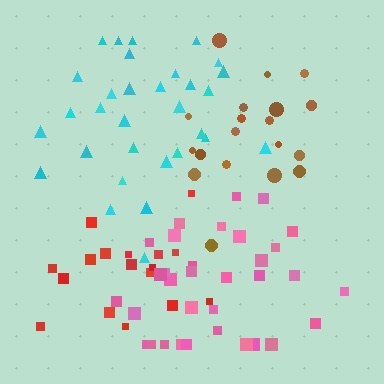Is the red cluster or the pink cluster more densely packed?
Pink.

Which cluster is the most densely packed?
Cyan.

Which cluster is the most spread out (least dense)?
Red.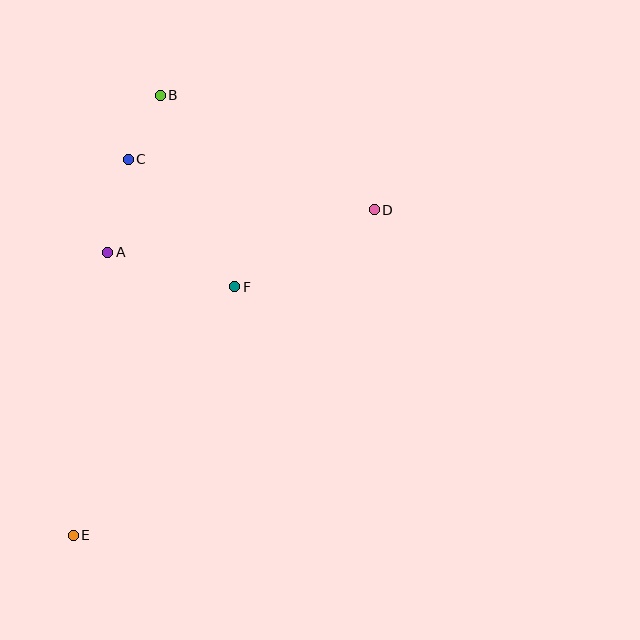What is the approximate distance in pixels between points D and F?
The distance between D and F is approximately 159 pixels.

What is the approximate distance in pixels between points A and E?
The distance between A and E is approximately 285 pixels.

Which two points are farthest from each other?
Points B and E are farthest from each other.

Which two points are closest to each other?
Points B and C are closest to each other.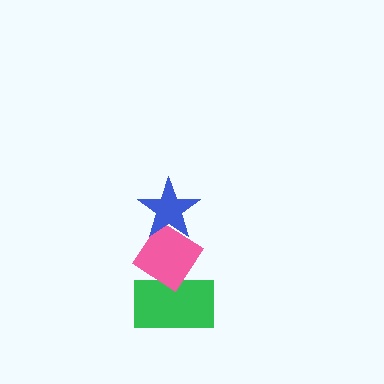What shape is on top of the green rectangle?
The pink diamond is on top of the green rectangle.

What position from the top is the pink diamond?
The pink diamond is 2nd from the top.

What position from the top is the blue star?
The blue star is 1st from the top.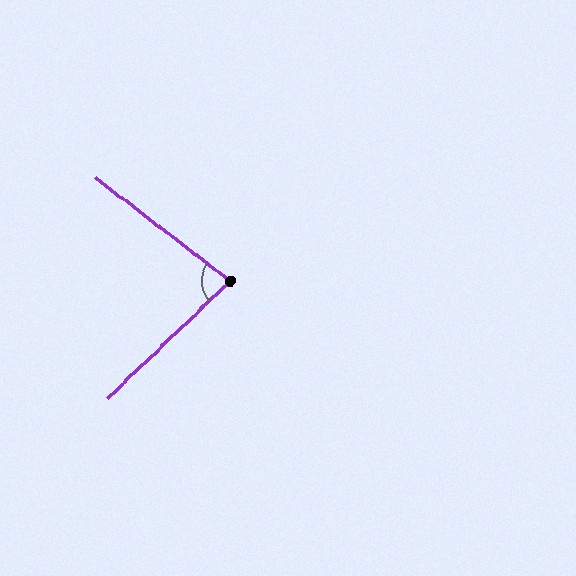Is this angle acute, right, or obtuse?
It is acute.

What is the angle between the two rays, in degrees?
Approximately 81 degrees.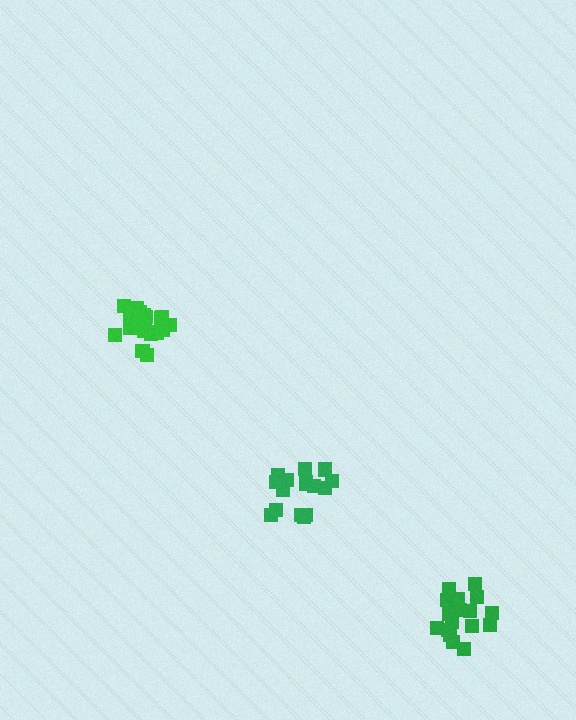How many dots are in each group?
Group 1: 16 dots, Group 2: 19 dots, Group 3: 20 dots (55 total).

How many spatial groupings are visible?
There are 3 spatial groupings.